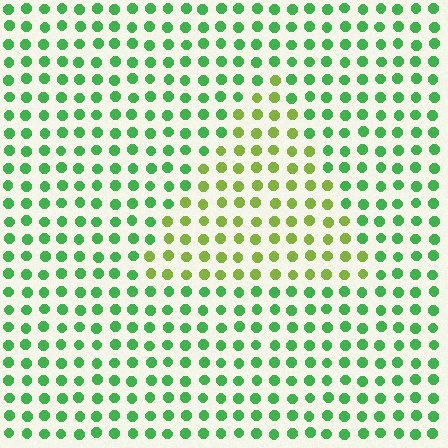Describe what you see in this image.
The image is filled with small green elements in a uniform arrangement. A triangle-shaped region is visible where the elements are tinted to a slightly different hue, forming a subtle color boundary.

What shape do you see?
I see a triangle.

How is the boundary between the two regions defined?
The boundary is defined purely by a slight shift in hue (about 42 degrees). Spacing, size, and orientation are identical on both sides.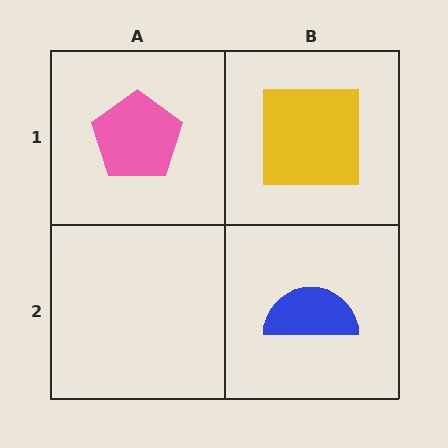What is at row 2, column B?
A blue semicircle.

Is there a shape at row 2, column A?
No, that cell is empty.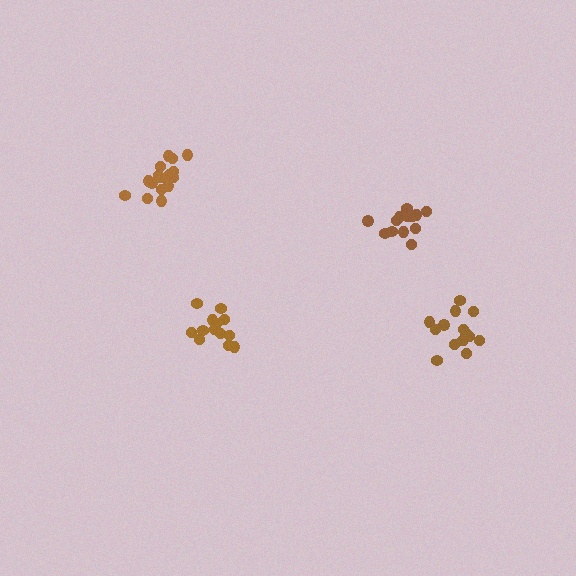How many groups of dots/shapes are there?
There are 4 groups.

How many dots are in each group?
Group 1: 17 dots, Group 2: 13 dots, Group 3: 15 dots, Group 4: 13 dots (58 total).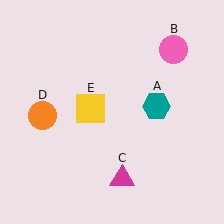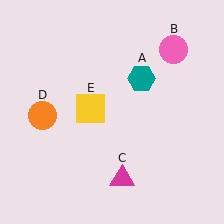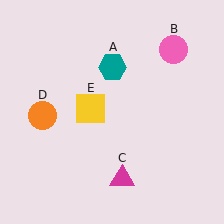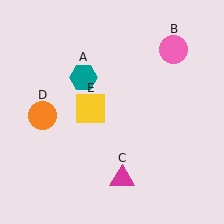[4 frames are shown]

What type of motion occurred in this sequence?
The teal hexagon (object A) rotated counterclockwise around the center of the scene.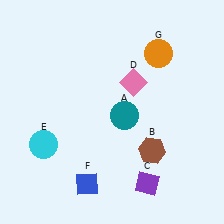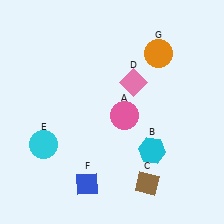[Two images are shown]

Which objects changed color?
A changed from teal to pink. B changed from brown to cyan. C changed from purple to brown.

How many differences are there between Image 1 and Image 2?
There are 3 differences between the two images.